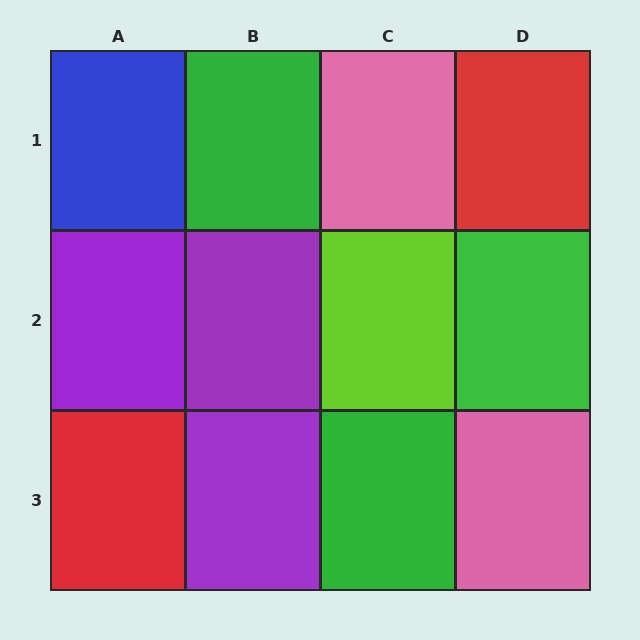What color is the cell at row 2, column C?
Lime.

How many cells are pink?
2 cells are pink.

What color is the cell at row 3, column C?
Green.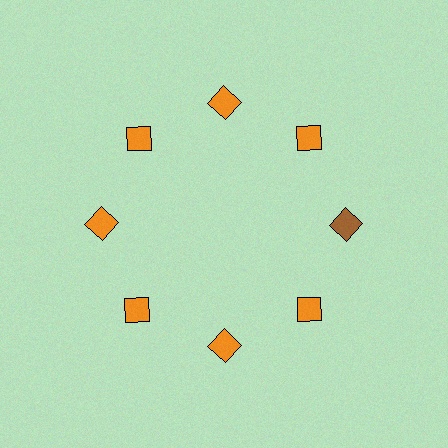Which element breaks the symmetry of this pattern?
The brown diamond at roughly the 3 o'clock position breaks the symmetry. All other shapes are orange diamonds.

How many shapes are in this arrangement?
There are 8 shapes arranged in a ring pattern.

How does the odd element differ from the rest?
It has a different color: brown instead of orange.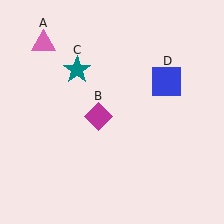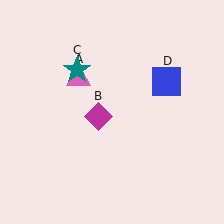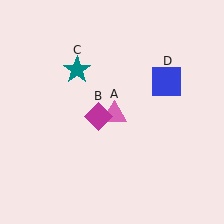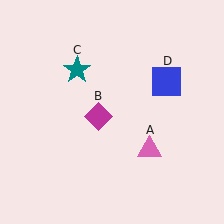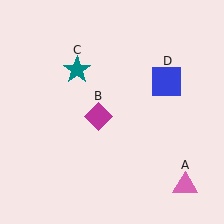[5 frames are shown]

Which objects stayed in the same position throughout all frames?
Magenta diamond (object B) and teal star (object C) and blue square (object D) remained stationary.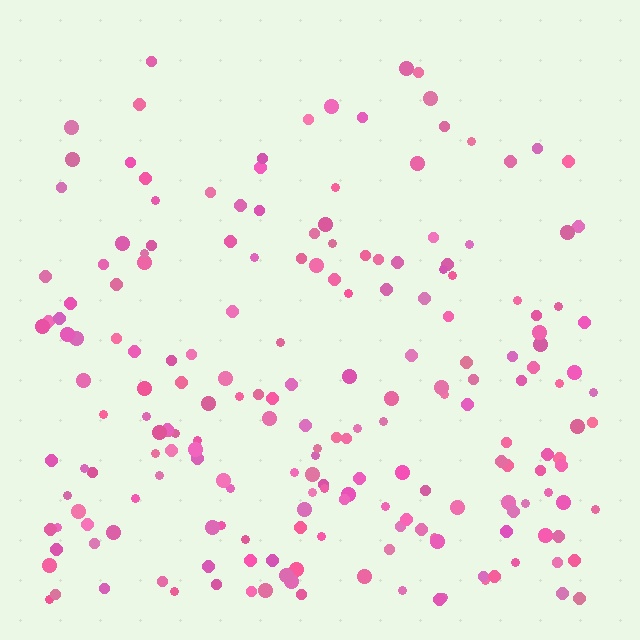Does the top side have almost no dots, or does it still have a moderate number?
Still a moderate number, just noticeably fewer than the bottom.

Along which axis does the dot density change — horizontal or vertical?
Vertical.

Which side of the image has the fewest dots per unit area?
The top.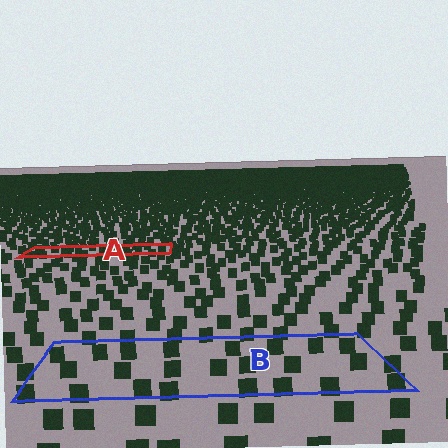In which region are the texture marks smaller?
The texture marks are smaller in region A, because it is farther away.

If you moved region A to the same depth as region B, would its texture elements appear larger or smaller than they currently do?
They would appear larger. At a closer depth, the same texture elements are projected at a bigger on-screen size.